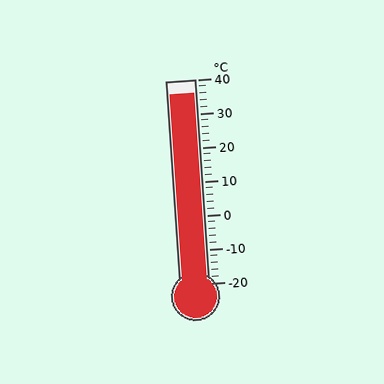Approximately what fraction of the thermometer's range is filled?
The thermometer is filled to approximately 95% of its range.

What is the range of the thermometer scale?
The thermometer scale ranges from -20°C to 40°C.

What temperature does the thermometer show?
The thermometer shows approximately 36°C.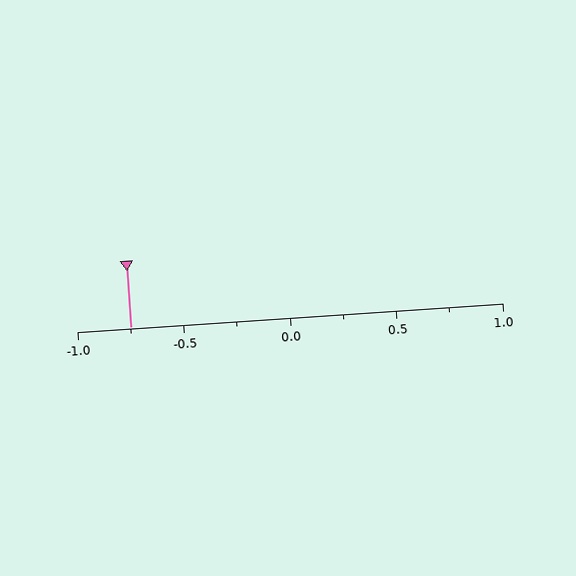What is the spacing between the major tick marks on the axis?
The major ticks are spaced 0.5 apart.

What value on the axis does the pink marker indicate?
The marker indicates approximately -0.75.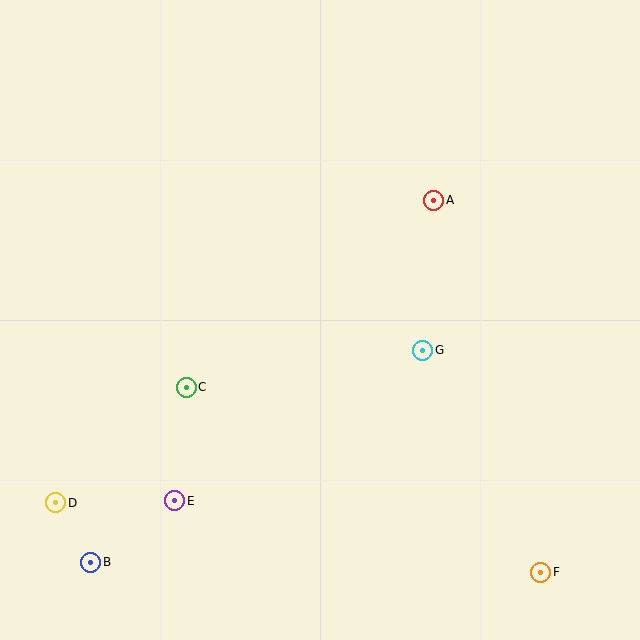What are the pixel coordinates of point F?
Point F is at (541, 572).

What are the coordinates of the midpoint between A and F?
The midpoint between A and F is at (487, 386).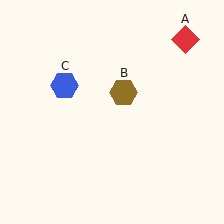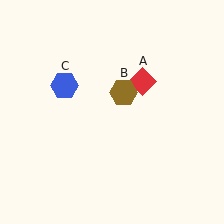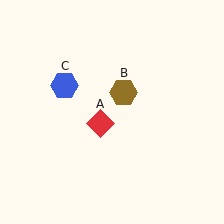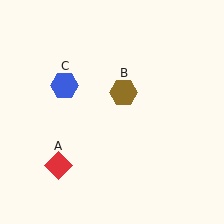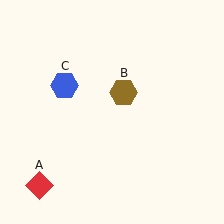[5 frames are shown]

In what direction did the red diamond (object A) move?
The red diamond (object A) moved down and to the left.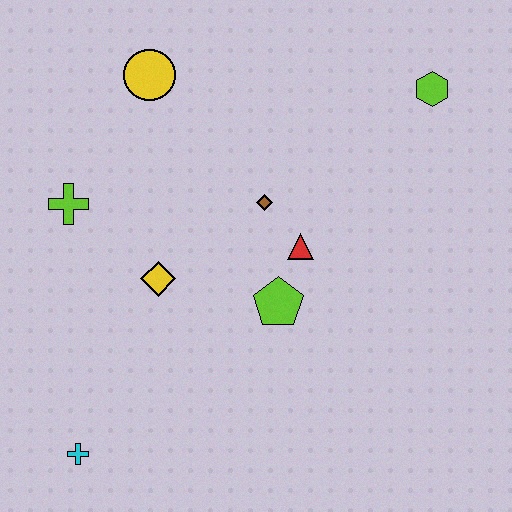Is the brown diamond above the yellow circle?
No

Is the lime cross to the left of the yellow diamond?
Yes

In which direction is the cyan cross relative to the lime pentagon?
The cyan cross is to the left of the lime pentagon.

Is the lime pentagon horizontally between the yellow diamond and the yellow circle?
No